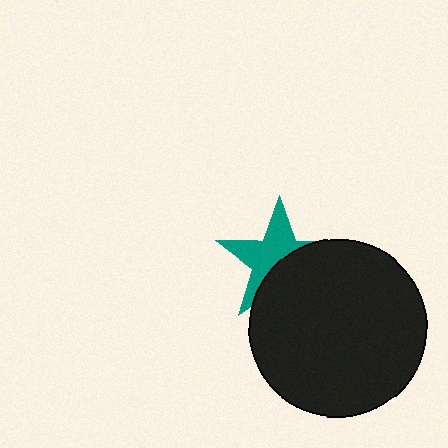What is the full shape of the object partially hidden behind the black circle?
The partially hidden object is a teal star.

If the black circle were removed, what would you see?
You would see the complete teal star.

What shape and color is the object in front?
The object in front is a black circle.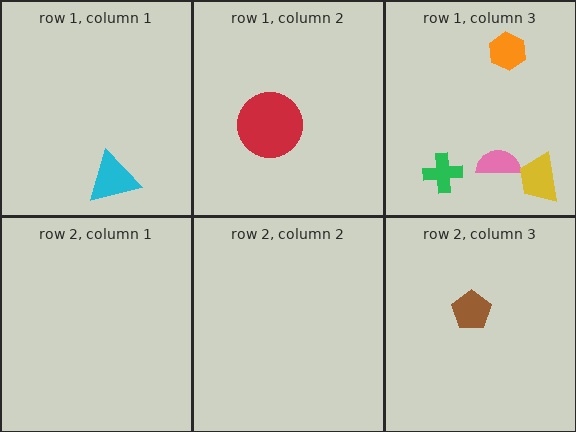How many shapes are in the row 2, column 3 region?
1.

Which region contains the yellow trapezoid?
The row 1, column 3 region.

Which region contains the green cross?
The row 1, column 3 region.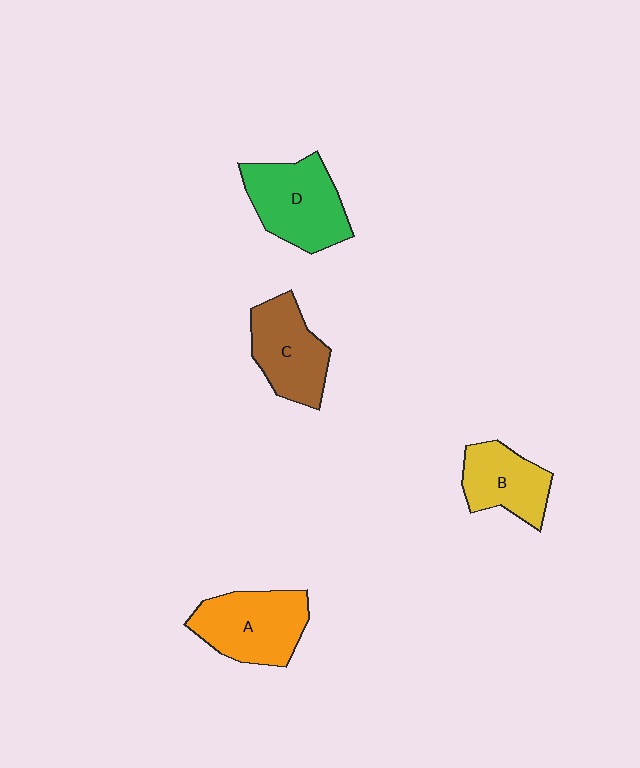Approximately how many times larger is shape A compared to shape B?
Approximately 1.3 times.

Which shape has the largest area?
Shape D (green).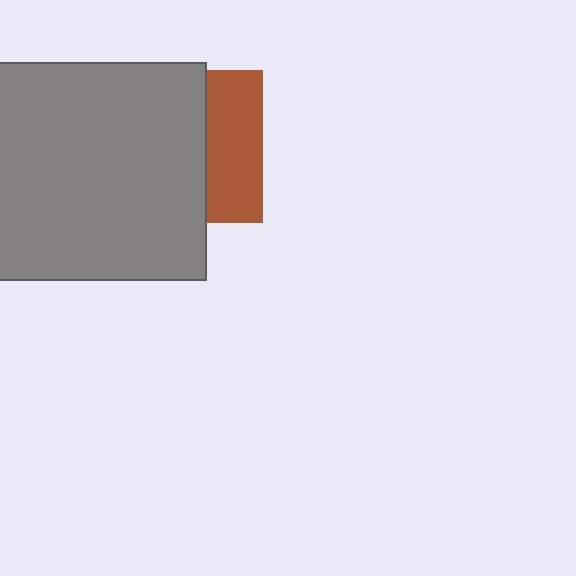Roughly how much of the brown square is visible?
A small part of it is visible (roughly 36%).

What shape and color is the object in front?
The object in front is a gray square.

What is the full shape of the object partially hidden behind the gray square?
The partially hidden object is a brown square.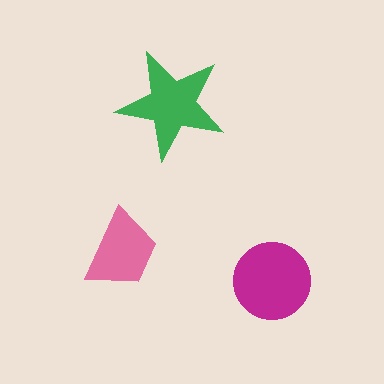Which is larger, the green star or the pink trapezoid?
The green star.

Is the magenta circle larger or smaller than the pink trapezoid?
Larger.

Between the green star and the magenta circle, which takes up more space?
The magenta circle.